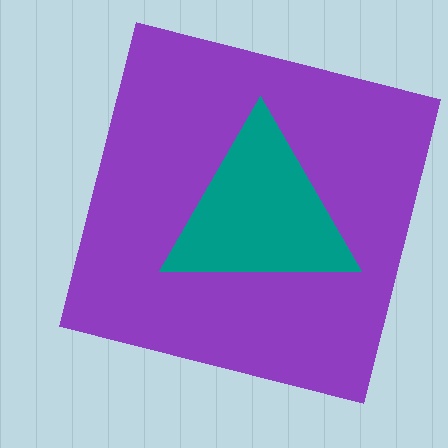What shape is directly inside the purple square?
The teal triangle.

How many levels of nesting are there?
2.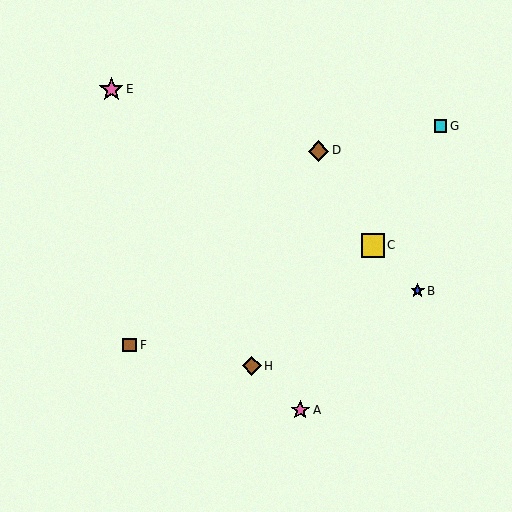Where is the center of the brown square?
The center of the brown square is at (129, 345).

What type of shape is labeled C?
Shape C is a yellow square.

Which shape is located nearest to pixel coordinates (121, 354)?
The brown square (labeled F) at (129, 345) is nearest to that location.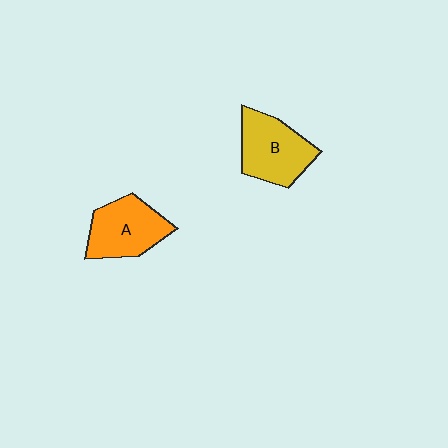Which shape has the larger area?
Shape B (yellow).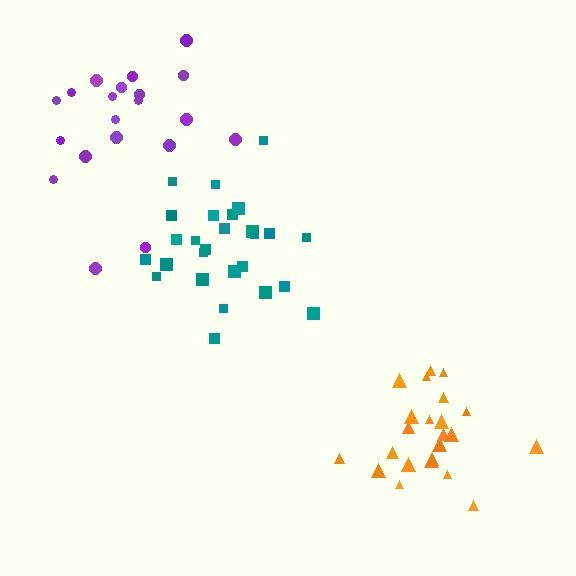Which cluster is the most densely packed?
Orange.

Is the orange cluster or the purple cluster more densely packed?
Orange.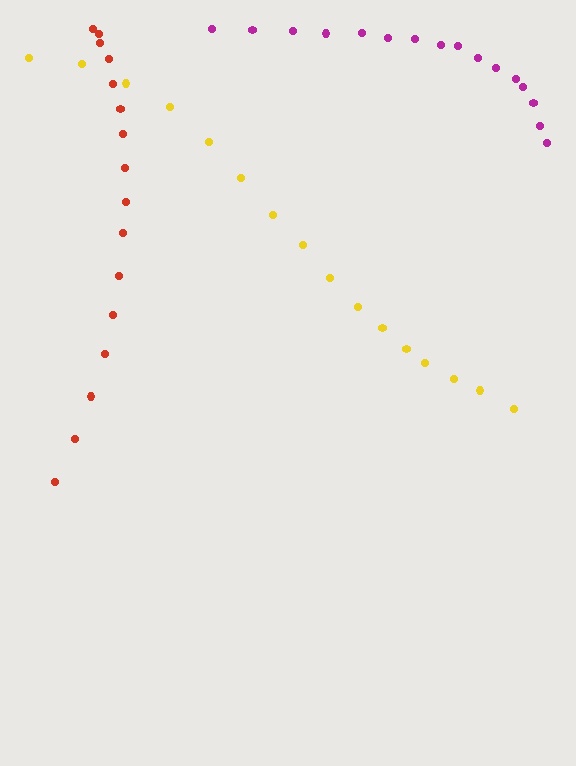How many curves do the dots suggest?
There are 3 distinct paths.